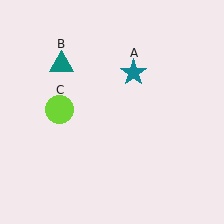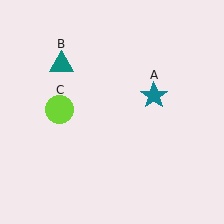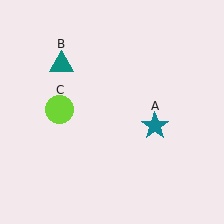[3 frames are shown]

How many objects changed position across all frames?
1 object changed position: teal star (object A).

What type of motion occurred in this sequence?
The teal star (object A) rotated clockwise around the center of the scene.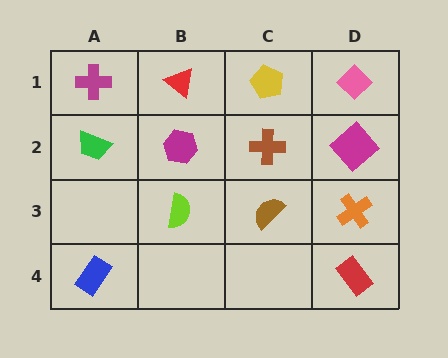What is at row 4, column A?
A blue rectangle.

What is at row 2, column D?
A magenta diamond.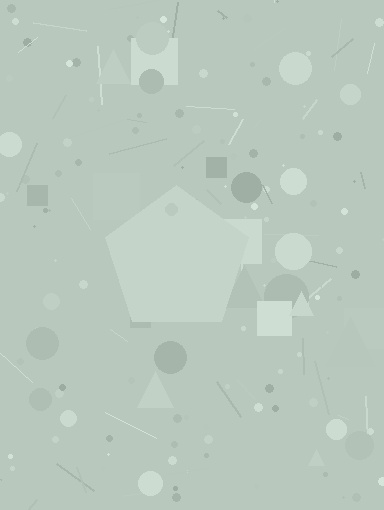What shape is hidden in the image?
A pentagon is hidden in the image.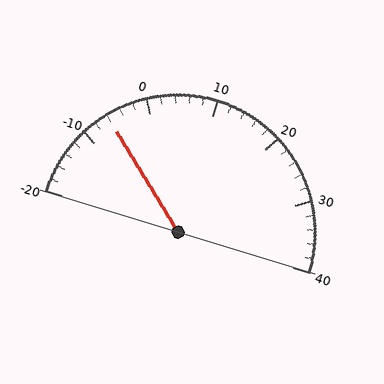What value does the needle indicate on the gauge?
The needle indicates approximately -6.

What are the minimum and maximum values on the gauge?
The gauge ranges from -20 to 40.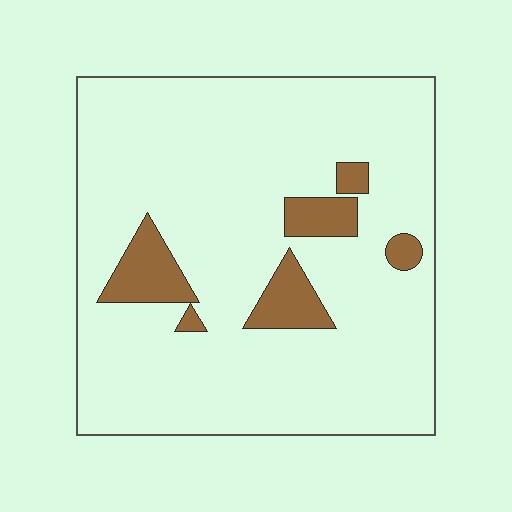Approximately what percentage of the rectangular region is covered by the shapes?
Approximately 10%.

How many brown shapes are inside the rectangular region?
6.